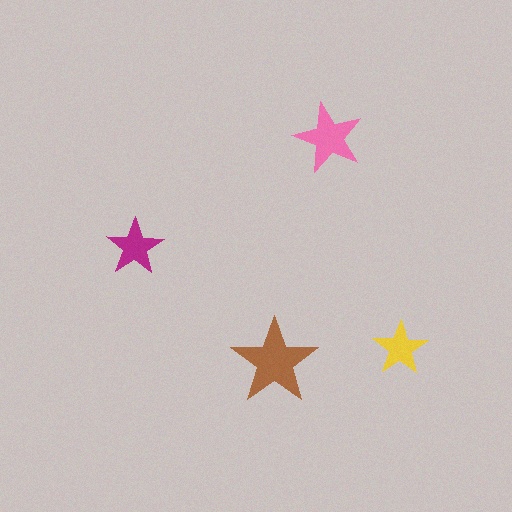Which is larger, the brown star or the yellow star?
The brown one.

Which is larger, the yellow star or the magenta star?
The magenta one.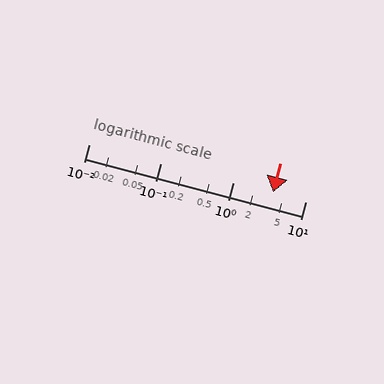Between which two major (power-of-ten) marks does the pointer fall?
The pointer is between 1 and 10.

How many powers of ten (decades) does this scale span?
The scale spans 3 decades, from 0.01 to 10.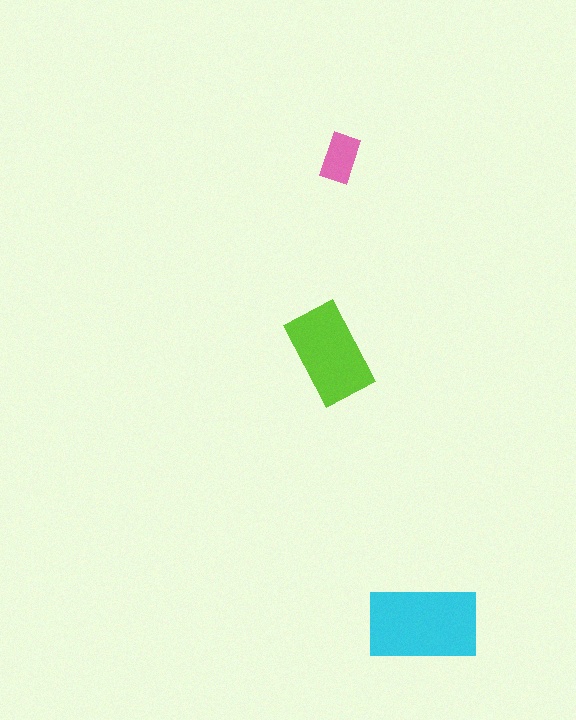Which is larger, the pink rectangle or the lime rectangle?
The lime one.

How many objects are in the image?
There are 3 objects in the image.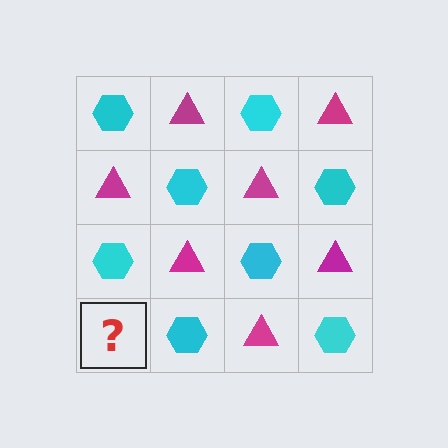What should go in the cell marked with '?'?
The missing cell should contain a magenta triangle.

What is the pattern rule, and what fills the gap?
The rule is that it alternates cyan hexagon and magenta triangle in a checkerboard pattern. The gap should be filled with a magenta triangle.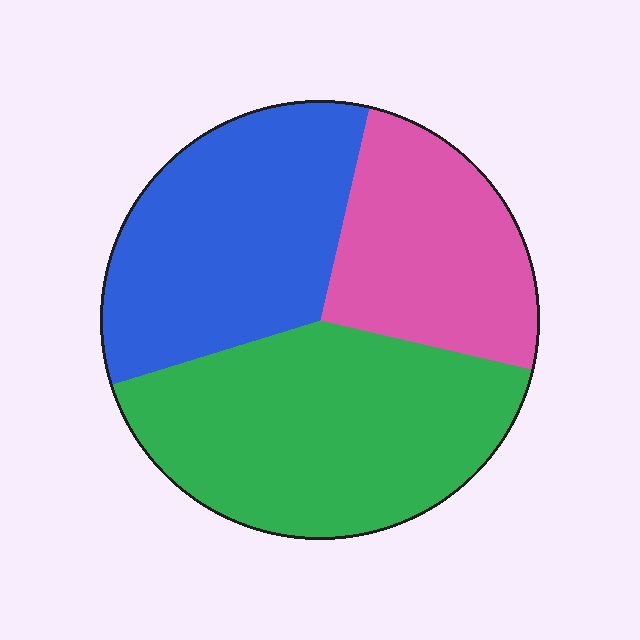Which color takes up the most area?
Green, at roughly 40%.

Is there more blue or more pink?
Blue.